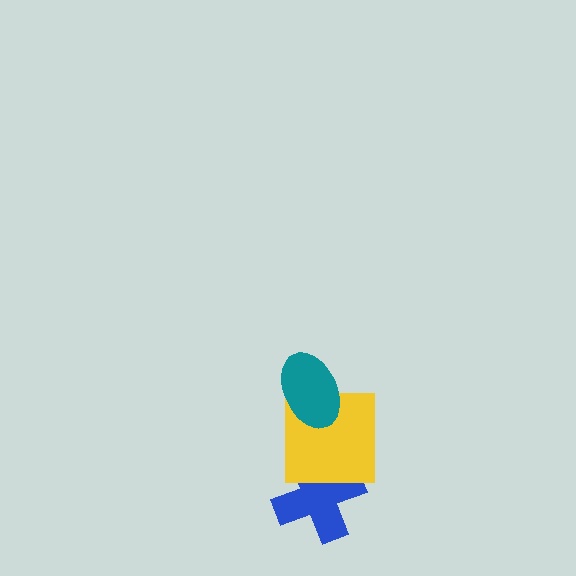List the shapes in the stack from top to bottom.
From top to bottom: the teal ellipse, the yellow square, the blue cross.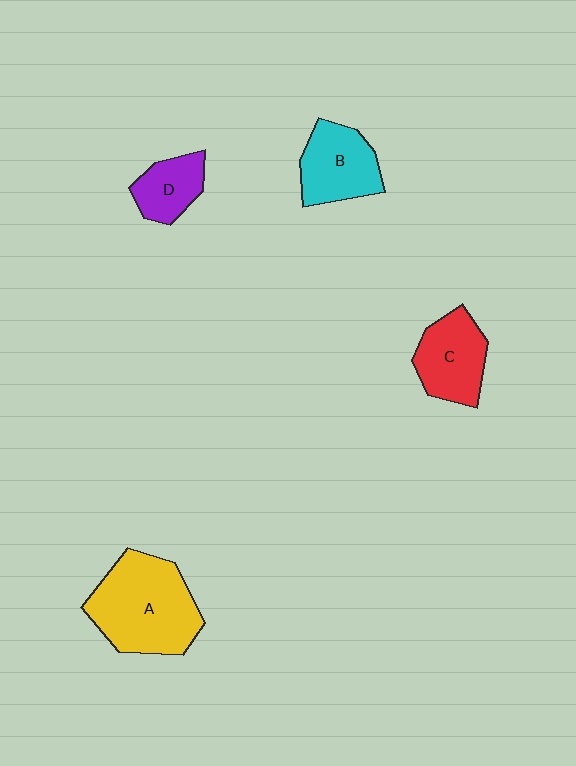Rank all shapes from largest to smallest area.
From largest to smallest: A (yellow), B (cyan), C (red), D (purple).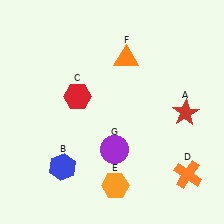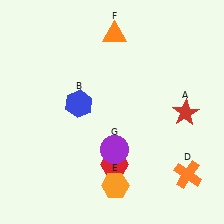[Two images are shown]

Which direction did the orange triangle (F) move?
The orange triangle (F) moved up.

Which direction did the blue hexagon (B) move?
The blue hexagon (B) moved up.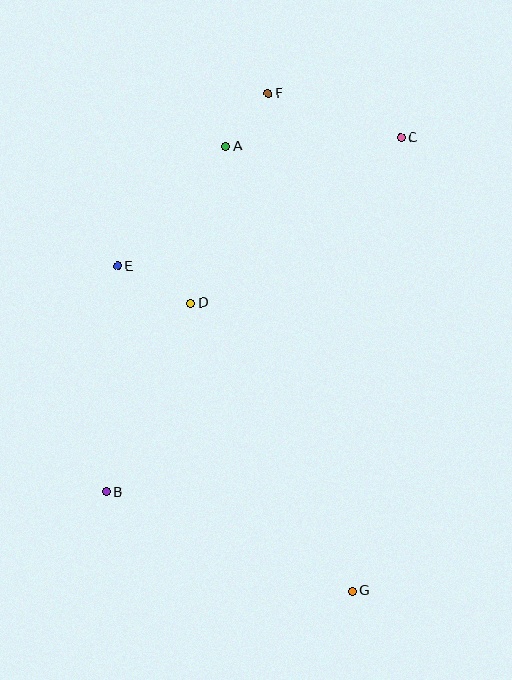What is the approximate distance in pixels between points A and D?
The distance between A and D is approximately 161 pixels.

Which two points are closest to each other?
Points A and F are closest to each other.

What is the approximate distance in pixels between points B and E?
The distance between B and E is approximately 226 pixels.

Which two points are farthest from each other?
Points F and G are farthest from each other.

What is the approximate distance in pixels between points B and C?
The distance between B and C is approximately 461 pixels.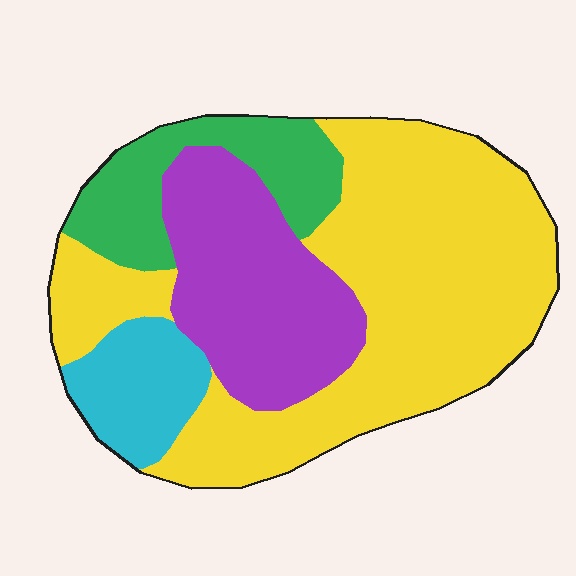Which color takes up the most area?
Yellow, at roughly 50%.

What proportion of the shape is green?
Green takes up about one eighth (1/8) of the shape.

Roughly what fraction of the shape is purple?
Purple covers roughly 25% of the shape.